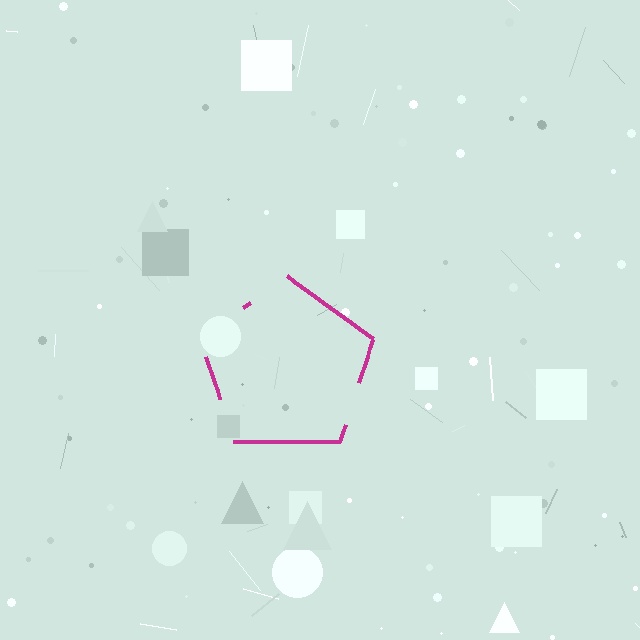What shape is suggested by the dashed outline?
The dashed outline suggests a pentagon.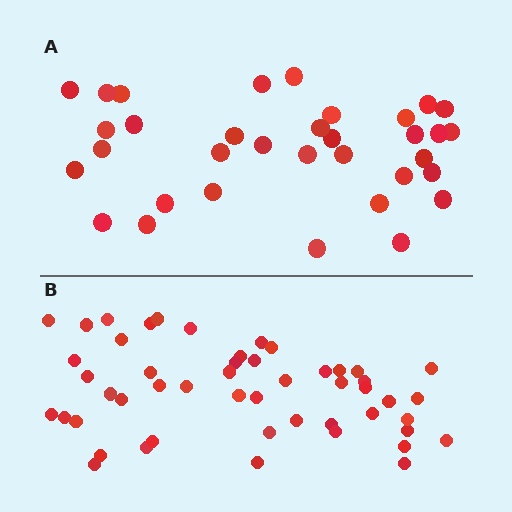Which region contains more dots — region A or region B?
Region B (the bottom region) has more dots.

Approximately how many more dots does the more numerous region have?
Region B has approximately 15 more dots than region A.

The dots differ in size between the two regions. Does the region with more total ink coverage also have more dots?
No. Region A has more total ink coverage because its dots are larger, but region B actually contains more individual dots. Total area can be misleading — the number of items is what matters here.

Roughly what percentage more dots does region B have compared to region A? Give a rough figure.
About 45% more.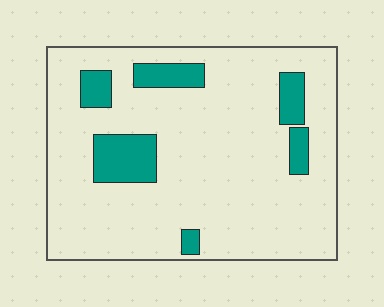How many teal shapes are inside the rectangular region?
6.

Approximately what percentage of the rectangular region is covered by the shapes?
Approximately 15%.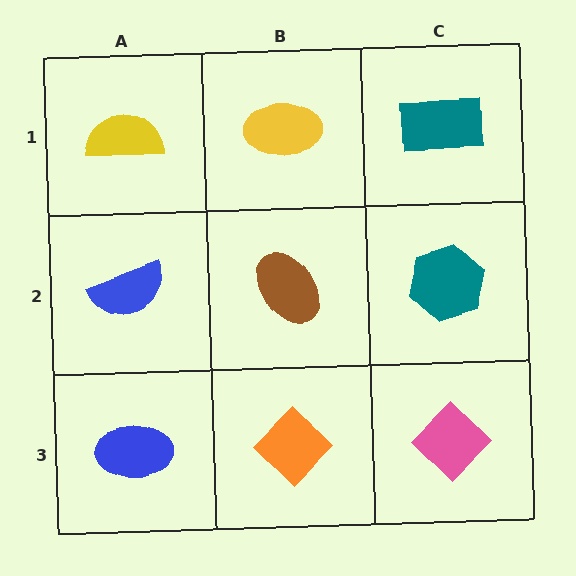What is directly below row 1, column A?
A blue semicircle.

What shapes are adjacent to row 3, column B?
A brown ellipse (row 2, column B), a blue ellipse (row 3, column A), a pink diamond (row 3, column C).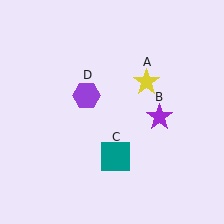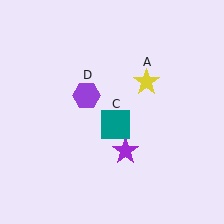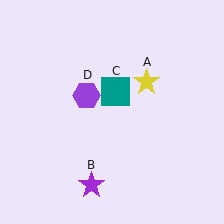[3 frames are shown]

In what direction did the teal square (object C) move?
The teal square (object C) moved up.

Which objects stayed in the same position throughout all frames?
Yellow star (object A) and purple hexagon (object D) remained stationary.